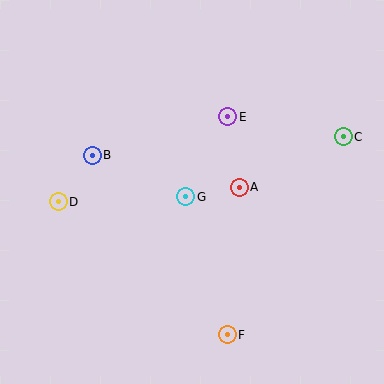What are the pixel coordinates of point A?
Point A is at (239, 187).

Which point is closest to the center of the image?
Point G at (186, 197) is closest to the center.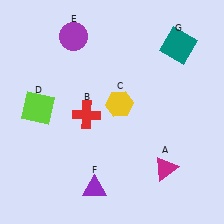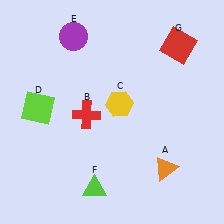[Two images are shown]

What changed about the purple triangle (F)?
In Image 1, F is purple. In Image 2, it changed to lime.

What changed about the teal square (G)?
In Image 1, G is teal. In Image 2, it changed to red.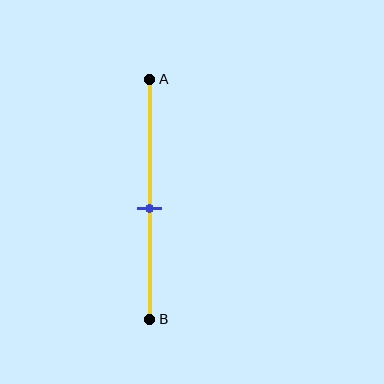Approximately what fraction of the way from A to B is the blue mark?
The blue mark is approximately 55% of the way from A to B.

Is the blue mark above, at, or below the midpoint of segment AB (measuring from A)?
The blue mark is below the midpoint of segment AB.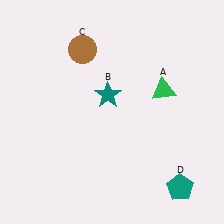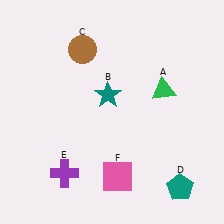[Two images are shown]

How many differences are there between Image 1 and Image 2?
There are 2 differences between the two images.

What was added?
A purple cross (E), a pink square (F) were added in Image 2.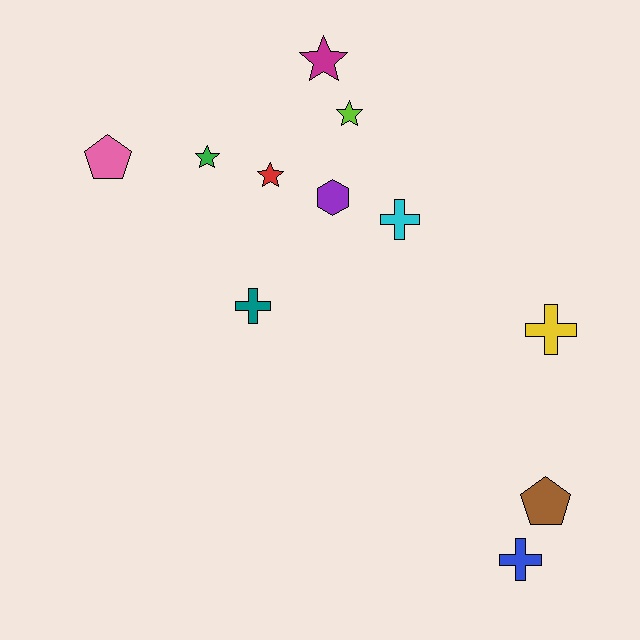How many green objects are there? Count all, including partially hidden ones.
There is 1 green object.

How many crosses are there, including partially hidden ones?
There are 4 crosses.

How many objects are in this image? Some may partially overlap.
There are 11 objects.